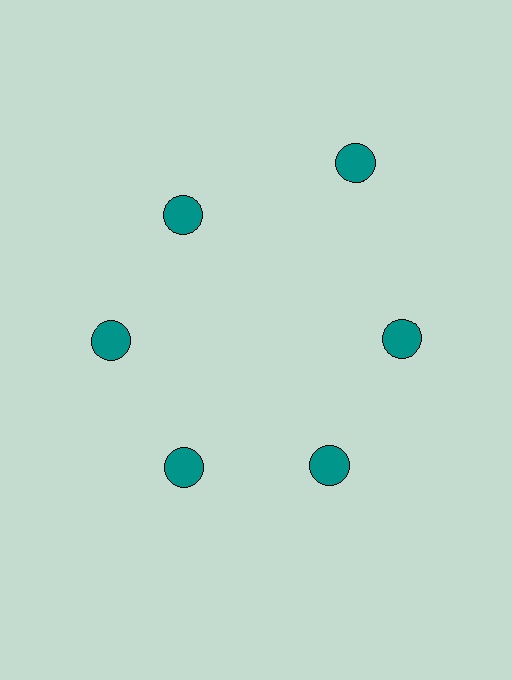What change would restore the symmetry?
The symmetry would be restored by moving it inward, back onto the ring so that all 6 circles sit at equal angles and equal distance from the center.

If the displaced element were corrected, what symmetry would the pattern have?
It would have 6-fold rotational symmetry — the pattern would map onto itself every 60 degrees.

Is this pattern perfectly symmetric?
No. The 6 teal circles are arranged in a ring, but one element near the 1 o'clock position is pushed outward from the center, breaking the 6-fold rotational symmetry.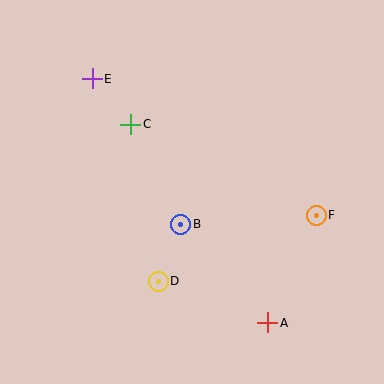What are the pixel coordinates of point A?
Point A is at (268, 323).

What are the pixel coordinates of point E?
Point E is at (92, 79).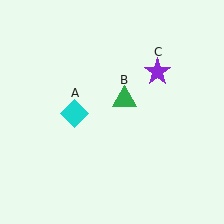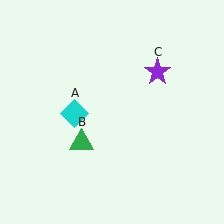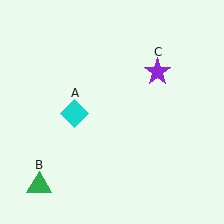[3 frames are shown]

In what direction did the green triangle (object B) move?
The green triangle (object B) moved down and to the left.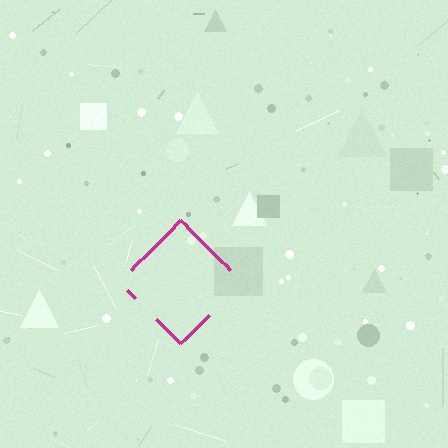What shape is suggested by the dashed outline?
The dashed outline suggests a diamond.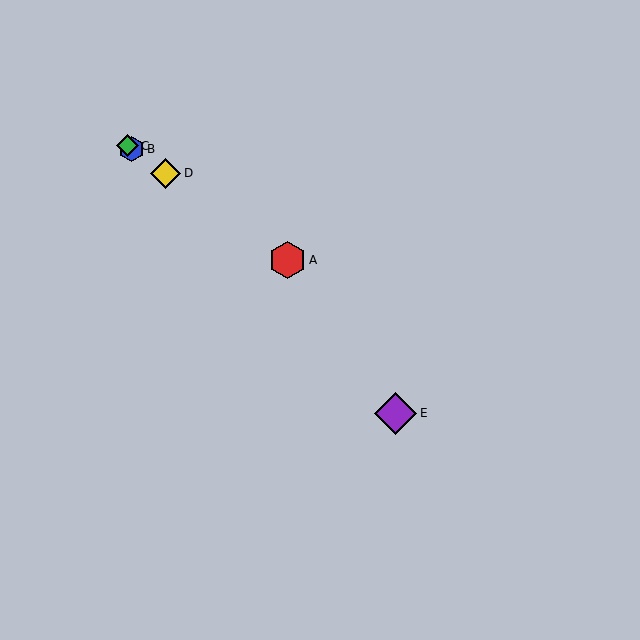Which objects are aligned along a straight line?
Objects A, B, C, D are aligned along a straight line.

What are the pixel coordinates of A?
Object A is at (287, 260).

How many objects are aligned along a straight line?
4 objects (A, B, C, D) are aligned along a straight line.